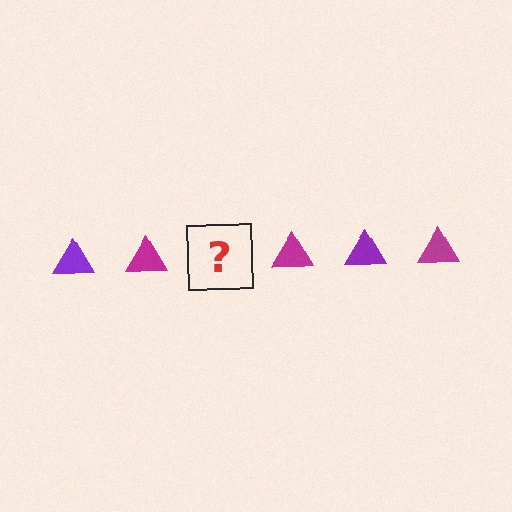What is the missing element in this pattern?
The missing element is a purple triangle.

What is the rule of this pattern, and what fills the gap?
The rule is that the pattern cycles through purple, magenta triangles. The gap should be filled with a purple triangle.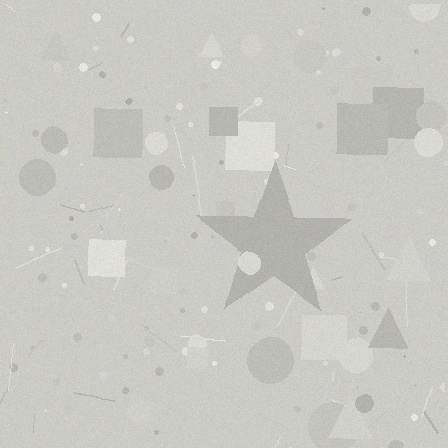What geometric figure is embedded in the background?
A star is embedded in the background.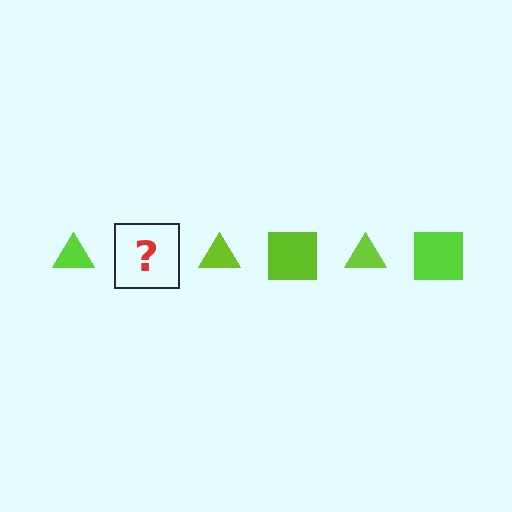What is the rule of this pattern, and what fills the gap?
The rule is that the pattern cycles through triangle, square shapes in lime. The gap should be filled with a lime square.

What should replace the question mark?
The question mark should be replaced with a lime square.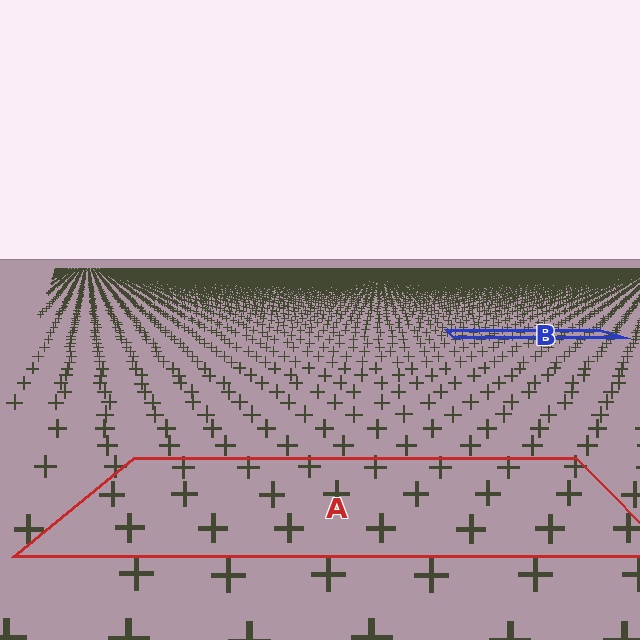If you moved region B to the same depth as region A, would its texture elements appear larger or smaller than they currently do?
They would appear larger. At a closer depth, the same texture elements are projected at a bigger on-screen size.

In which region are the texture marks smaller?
The texture marks are smaller in region B, because it is farther away.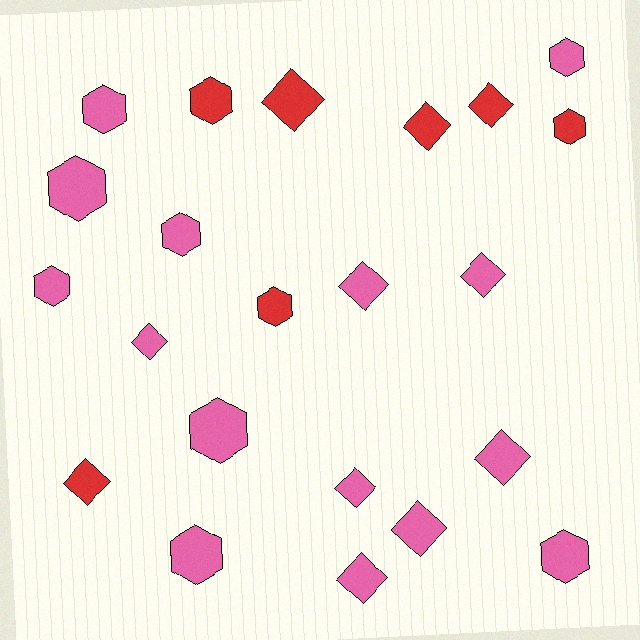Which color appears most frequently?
Pink, with 15 objects.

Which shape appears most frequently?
Diamond, with 11 objects.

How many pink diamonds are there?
There are 7 pink diamonds.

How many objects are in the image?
There are 22 objects.